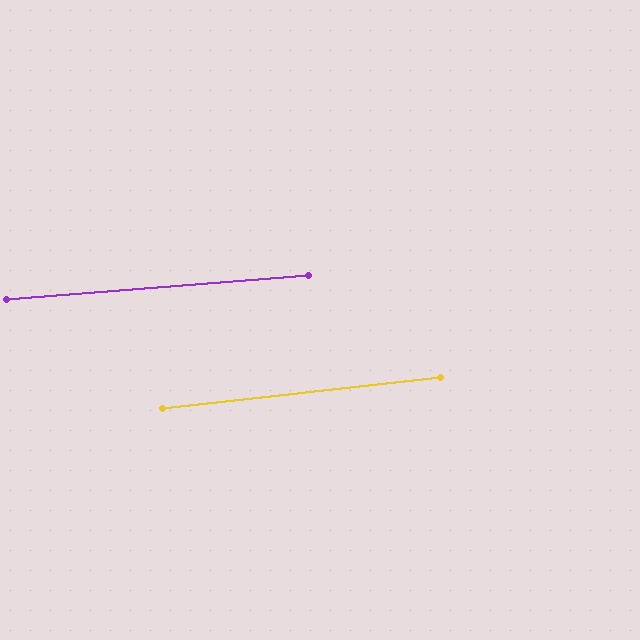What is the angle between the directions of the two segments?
Approximately 2 degrees.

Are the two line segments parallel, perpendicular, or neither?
Parallel — their directions differ by only 1.6°.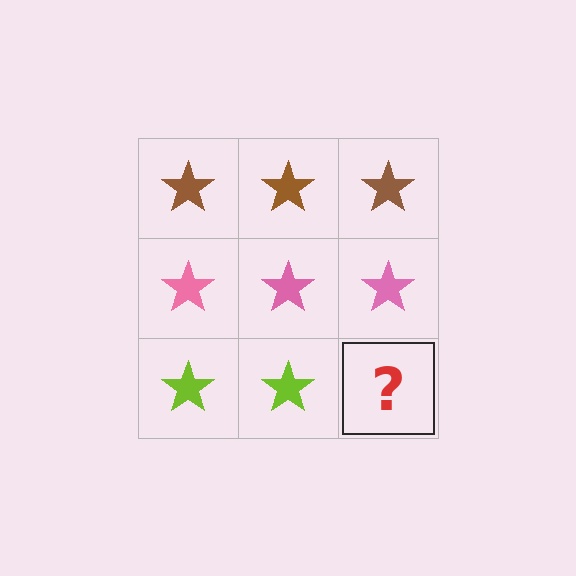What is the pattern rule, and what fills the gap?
The rule is that each row has a consistent color. The gap should be filled with a lime star.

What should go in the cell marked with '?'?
The missing cell should contain a lime star.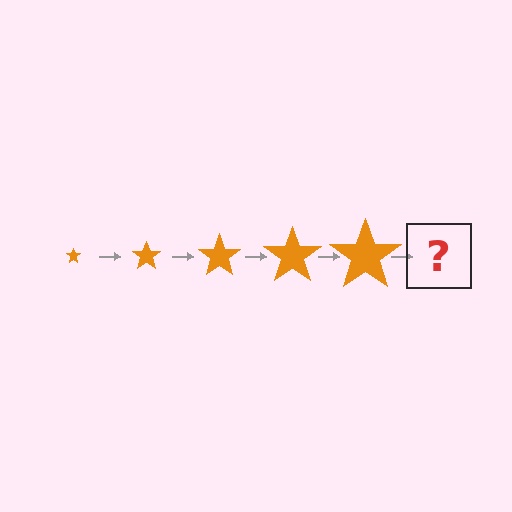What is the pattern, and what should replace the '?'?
The pattern is that the star gets progressively larger each step. The '?' should be an orange star, larger than the previous one.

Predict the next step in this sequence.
The next step is an orange star, larger than the previous one.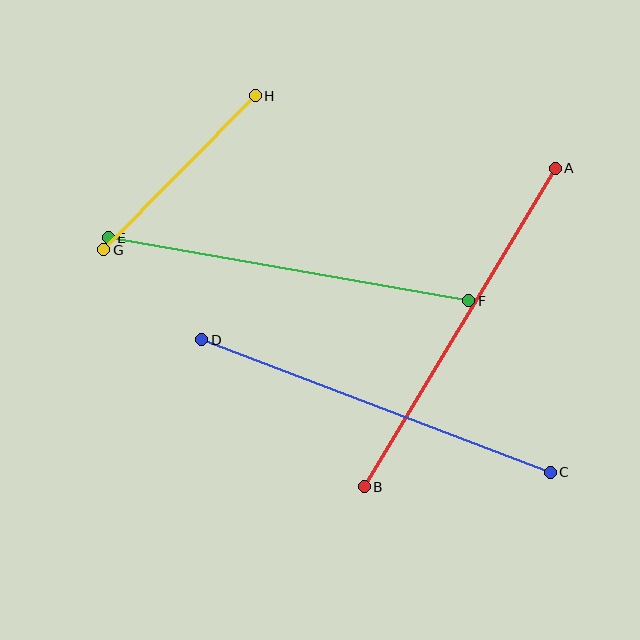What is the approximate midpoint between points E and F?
The midpoint is at approximately (288, 269) pixels.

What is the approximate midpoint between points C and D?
The midpoint is at approximately (376, 406) pixels.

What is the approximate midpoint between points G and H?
The midpoint is at approximately (179, 173) pixels.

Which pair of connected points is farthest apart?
Points C and D are farthest apart.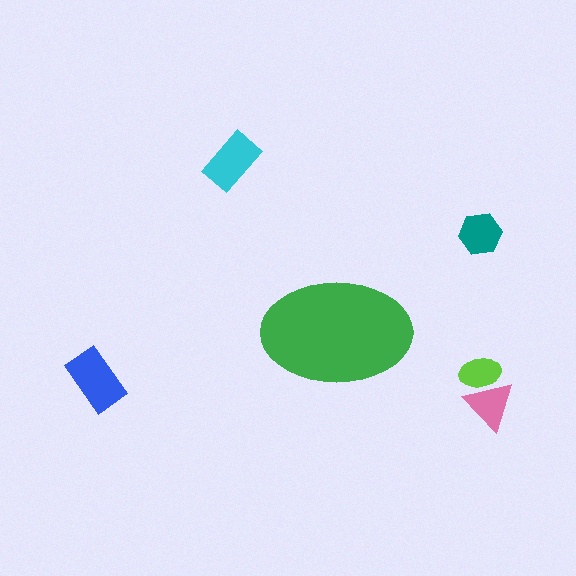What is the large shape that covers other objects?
A green ellipse.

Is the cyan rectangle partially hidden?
No, the cyan rectangle is fully visible.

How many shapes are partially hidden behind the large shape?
0 shapes are partially hidden.